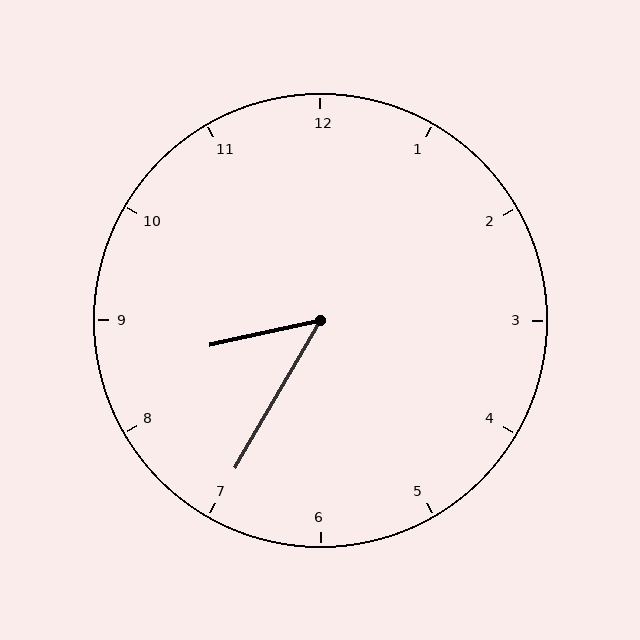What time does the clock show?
8:35.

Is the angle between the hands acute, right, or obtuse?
It is acute.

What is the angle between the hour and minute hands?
Approximately 48 degrees.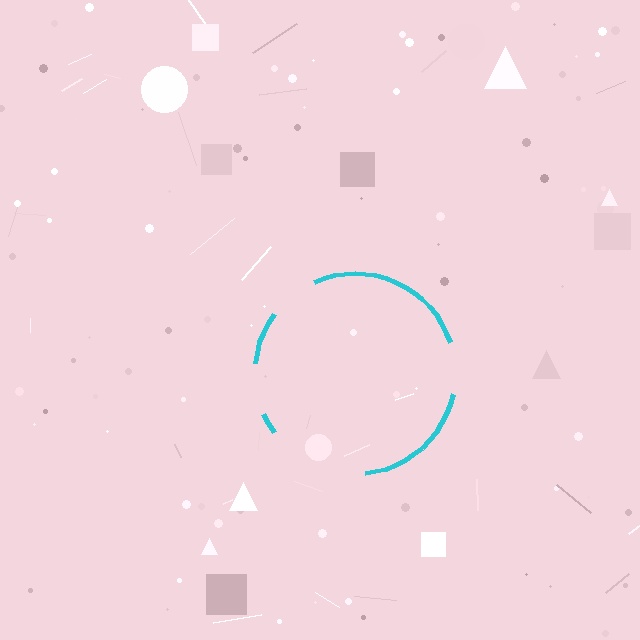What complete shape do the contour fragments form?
The contour fragments form a circle.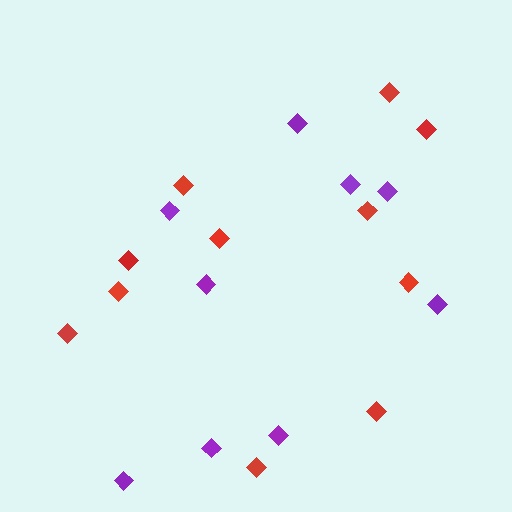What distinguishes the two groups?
There are 2 groups: one group of red diamonds (11) and one group of purple diamonds (9).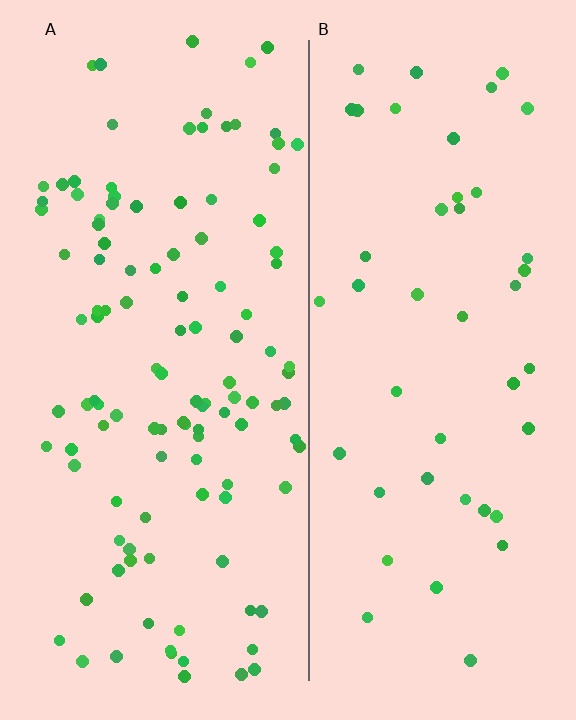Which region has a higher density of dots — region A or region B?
A (the left).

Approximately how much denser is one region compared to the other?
Approximately 2.5× — region A over region B.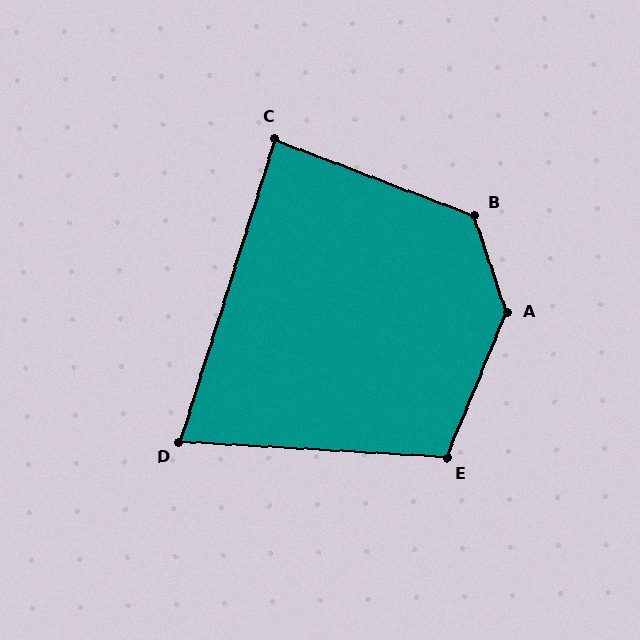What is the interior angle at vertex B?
Approximately 129 degrees (obtuse).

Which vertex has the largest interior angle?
A, at approximately 139 degrees.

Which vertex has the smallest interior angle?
D, at approximately 76 degrees.